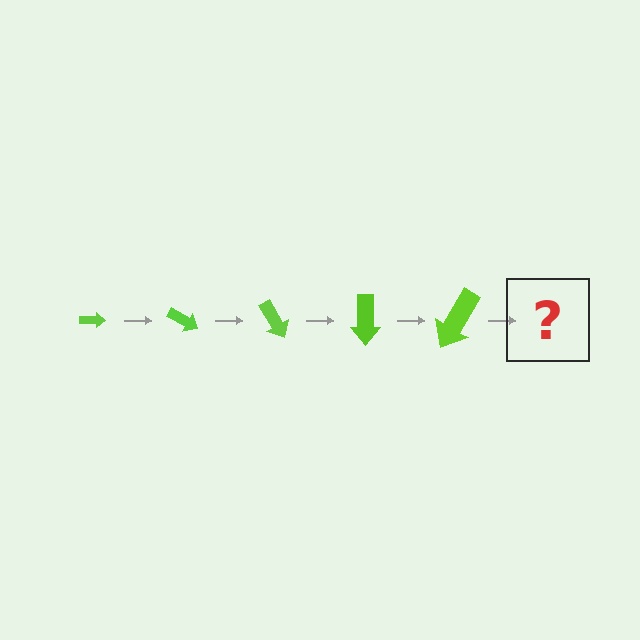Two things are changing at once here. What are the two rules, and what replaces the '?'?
The two rules are that the arrow grows larger each step and it rotates 30 degrees each step. The '?' should be an arrow, larger than the previous one and rotated 150 degrees from the start.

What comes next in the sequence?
The next element should be an arrow, larger than the previous one and rotated 150 degrees from the start.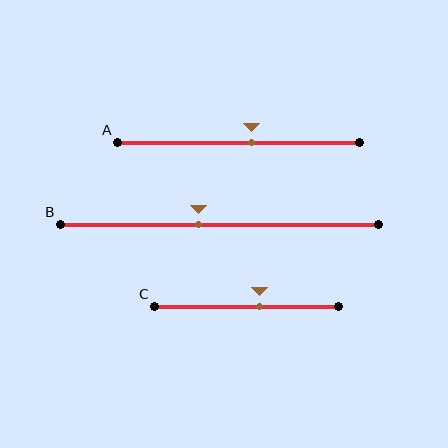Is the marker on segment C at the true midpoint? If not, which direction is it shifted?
No, the marker on segment C is shifted to the right by about 7% of the segment length.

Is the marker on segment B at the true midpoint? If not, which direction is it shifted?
No, the marker on segment B is shifted to the left by about 6% of the segment length.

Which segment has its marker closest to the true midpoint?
Segment A has its marker closest to the true midpoint.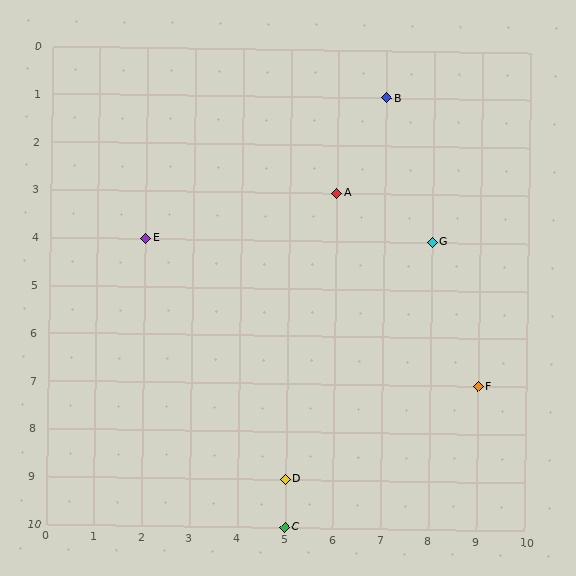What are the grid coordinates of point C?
Point C is at grid coordinates (5, 10).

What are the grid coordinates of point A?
Point A is at grid coordinates (6, 3).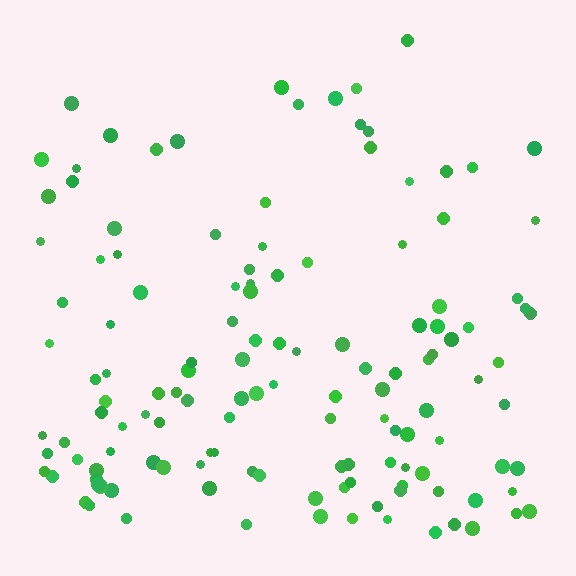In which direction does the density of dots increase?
From top to bottom, with the bottom side densest.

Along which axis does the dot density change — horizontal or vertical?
Vertical.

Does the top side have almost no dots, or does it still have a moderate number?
Still a moderate number, just noticeably fewer than the bottom.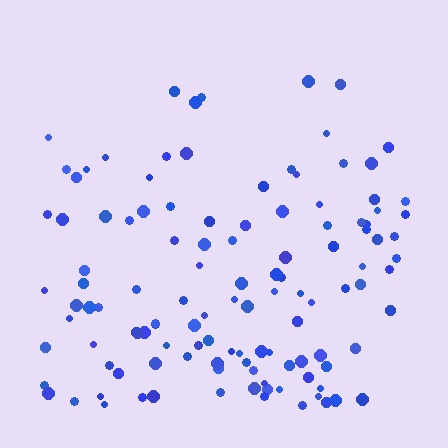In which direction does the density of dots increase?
From top to bottom, with the bottom side densest.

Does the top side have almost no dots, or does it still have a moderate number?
Still a moderate number, just noticeably fewer than the bottom.